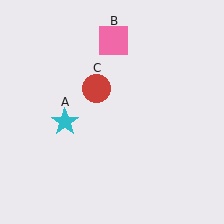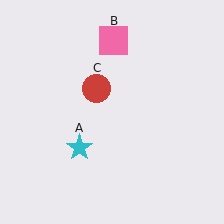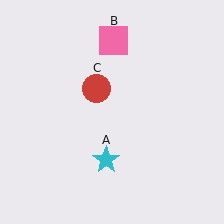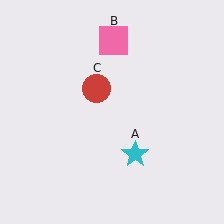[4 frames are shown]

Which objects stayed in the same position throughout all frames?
Pink square (object B) and red circle (object C) remained stationary.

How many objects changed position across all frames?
1 object changed position: cyan star (object A).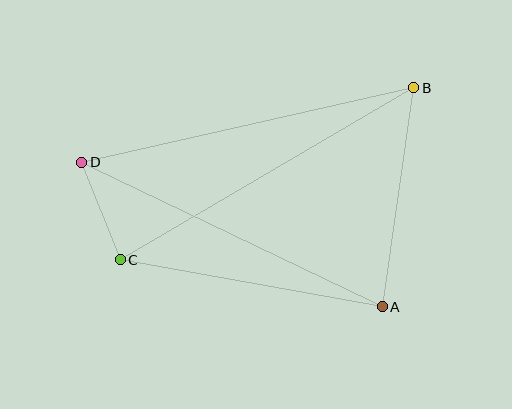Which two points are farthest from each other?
Points B and C are farthest from each other.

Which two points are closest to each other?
Points C and D are closest to each other.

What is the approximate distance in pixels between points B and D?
The distance between B and D is approximately 340 pixels.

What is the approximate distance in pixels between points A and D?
The distance between A and D is approximately 333 pixels.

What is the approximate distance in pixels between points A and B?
The distance between A and B is approximately 221 pixels.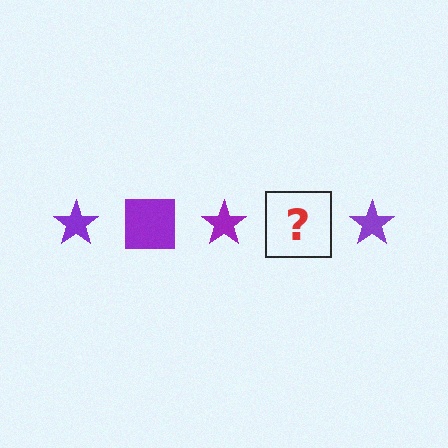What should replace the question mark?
The question mark should be replaced with a purple square.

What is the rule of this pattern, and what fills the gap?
The rule is that the pattern cycles through star, square shapes in purple. The gap should be filled with a purple square.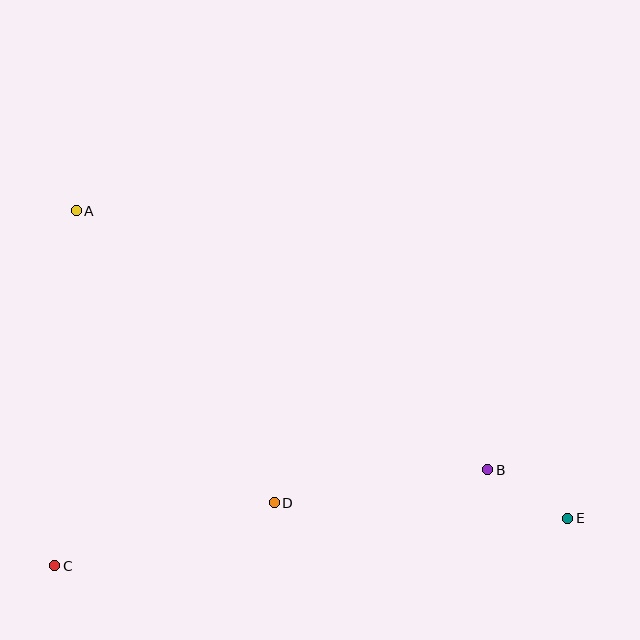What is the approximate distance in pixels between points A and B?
The distance between A and B is approximately 487 pixels.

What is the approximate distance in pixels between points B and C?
The distance between B and C is approximately 444 pixels.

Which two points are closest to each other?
Points B and E are closest to each other.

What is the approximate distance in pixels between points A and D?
The distance between A and D is approximately 353 pixels.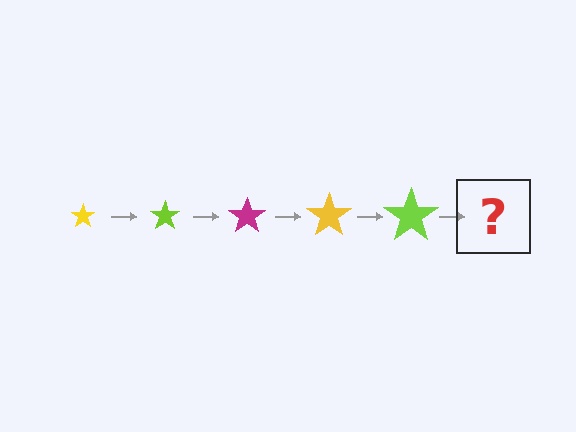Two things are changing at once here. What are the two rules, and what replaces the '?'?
The two rules are that the star grows larger each step and the color cycles through yellow, lime, and magenta. The '?' should be a magenta star, larger than the previous one.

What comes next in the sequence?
The next element should be a magenta star, larger than the previous one.